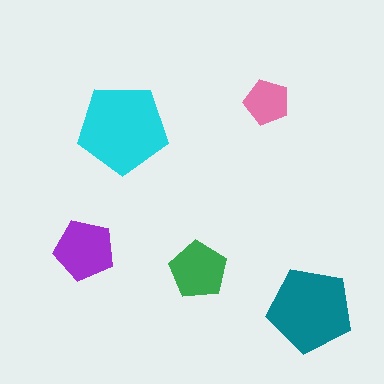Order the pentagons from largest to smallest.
the cyan one, the teal one, the purple one, the green one, the pink one.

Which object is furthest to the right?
The teal pentagon is rightmost.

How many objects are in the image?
There are 5 objects in the image.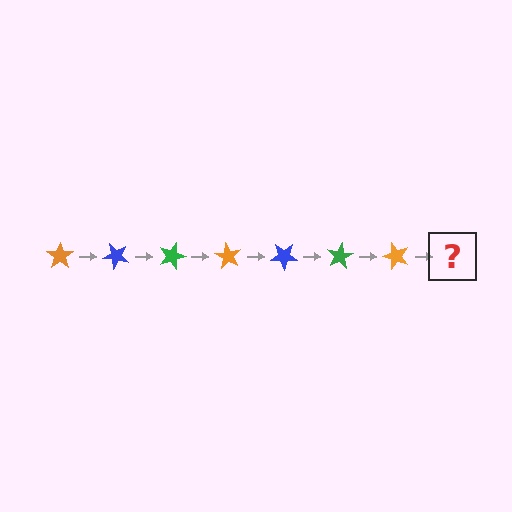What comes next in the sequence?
The next element should be a blue star, rotated 315 degrees from the start.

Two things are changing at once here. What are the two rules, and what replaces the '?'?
The two rules are that it rotates 45 degrees each step and the color cycles through orange, blue, and green. The '?' should be a blue star, rotated 315 degrees from the start.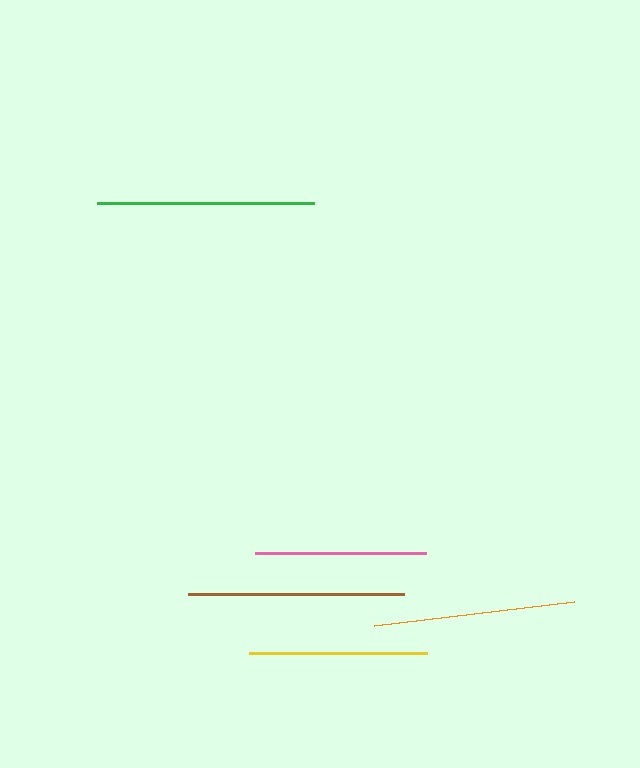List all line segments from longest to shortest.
From longest to shortest: brown, green, orange, yellow, pink.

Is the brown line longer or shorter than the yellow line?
The brown line is longer than the yellow line.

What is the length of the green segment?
The green segment is approximately 216 pixels long.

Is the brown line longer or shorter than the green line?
The brown line is longer than the green line.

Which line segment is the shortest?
The pink line is the shortest at approximately 171 pixels.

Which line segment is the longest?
The brown line is the longest at approximately 217 pixels.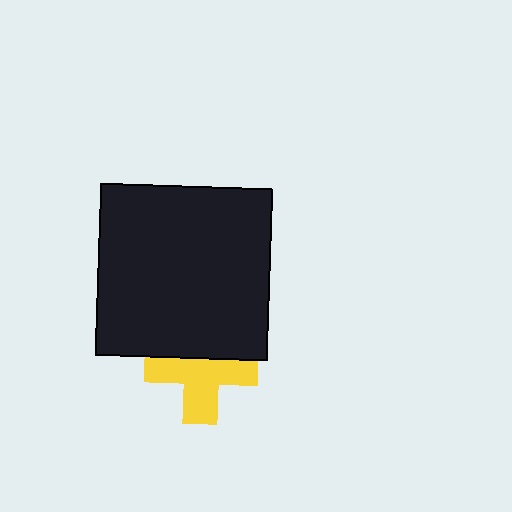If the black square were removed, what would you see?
You would see the complete yellow cross.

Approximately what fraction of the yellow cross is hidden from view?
Roughly 38% of the yellow cross is hidden behind the black square.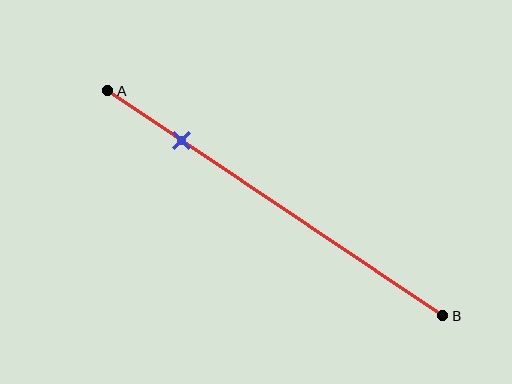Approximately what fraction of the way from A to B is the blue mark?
The blue mark is approximately 20% of the way from A to B.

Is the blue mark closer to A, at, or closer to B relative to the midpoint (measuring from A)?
The blue mark is closer to point A than the midpoint of segment AB.